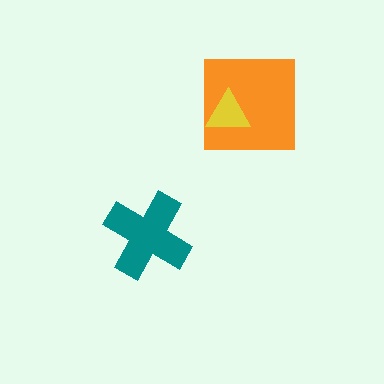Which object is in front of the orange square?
The yellow triangle is in front of the orange square.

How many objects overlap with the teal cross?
0 objects overlap with the teal cross.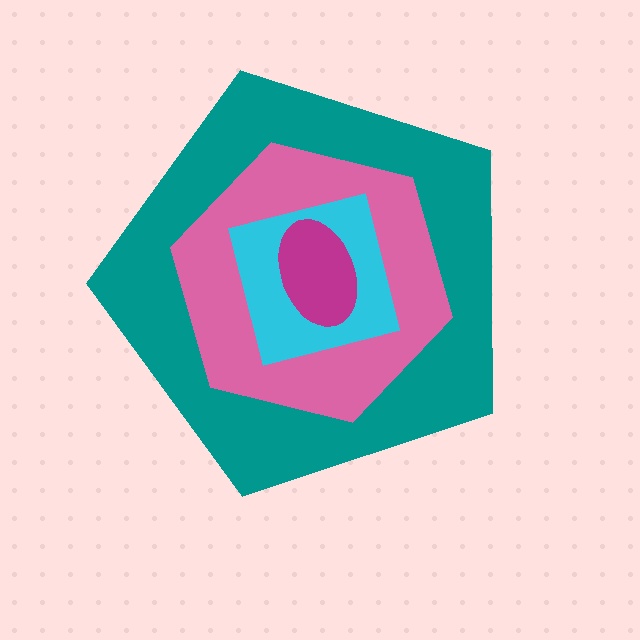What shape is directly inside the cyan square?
The magenta ellipse.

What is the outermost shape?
The teal pentagon.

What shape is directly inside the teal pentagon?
The pink hexagon.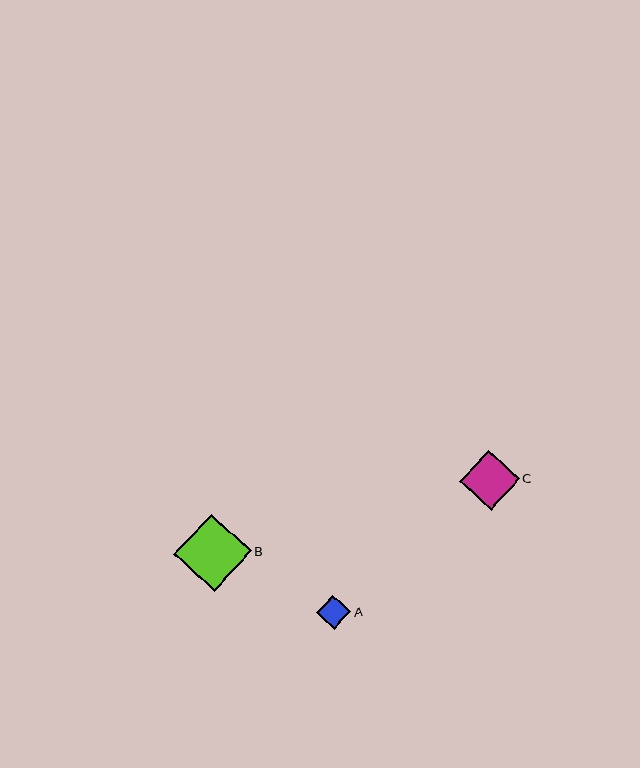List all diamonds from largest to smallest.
From largest to smallest: B, C, A.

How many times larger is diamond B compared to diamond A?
Diamond B is approximately 2.3 times the size of diamond A.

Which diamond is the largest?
Diamond B is the largest with a size of approximately 78 pixels.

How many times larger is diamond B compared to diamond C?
Diamond B is approximately 1.3 times the size of diamond C.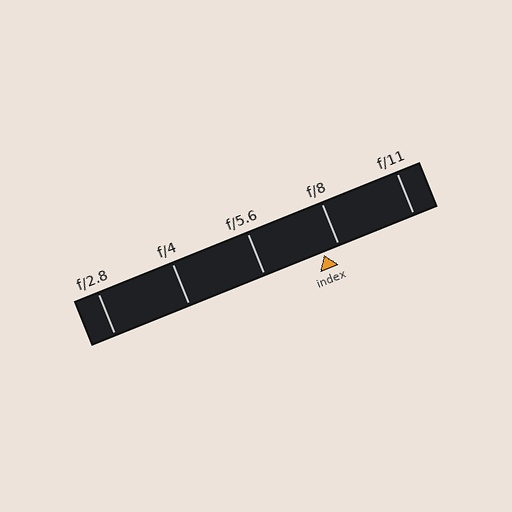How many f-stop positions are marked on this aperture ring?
There are 5 f-stop positions marked.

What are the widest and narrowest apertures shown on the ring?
The widest aperture shown is f/2.8 and the narrowest is f/11.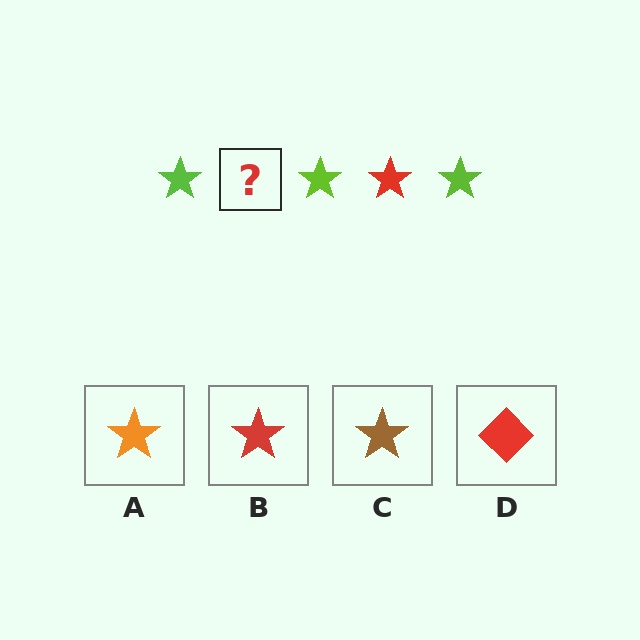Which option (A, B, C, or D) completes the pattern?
B.